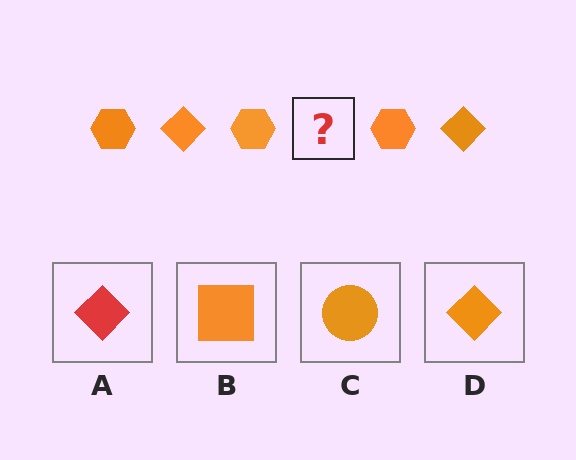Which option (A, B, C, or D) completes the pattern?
D.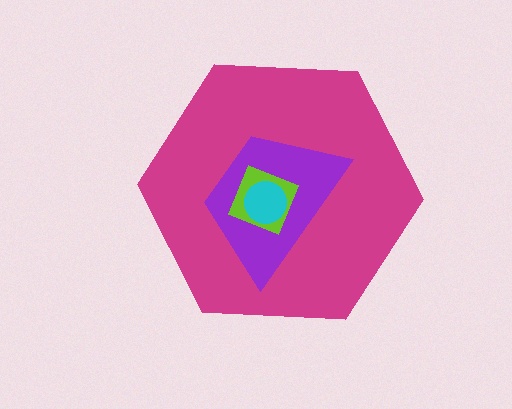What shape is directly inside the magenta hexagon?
The purple trapezoid.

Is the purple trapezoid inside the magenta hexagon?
Yes.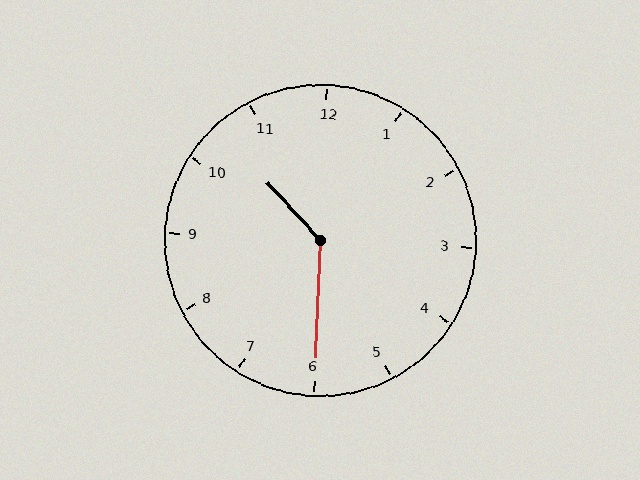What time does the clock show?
10:30.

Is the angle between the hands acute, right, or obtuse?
It is obtuse.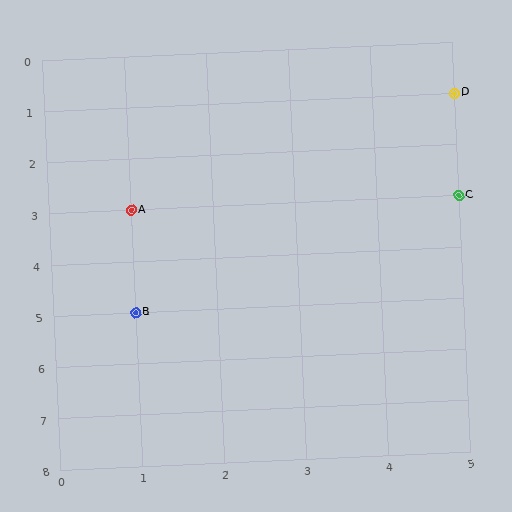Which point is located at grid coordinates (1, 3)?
Point A is at (1, 3).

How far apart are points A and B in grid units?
Points A and B are 2 rows apart.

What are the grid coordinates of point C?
Point C is at grid coordinates (5, 3).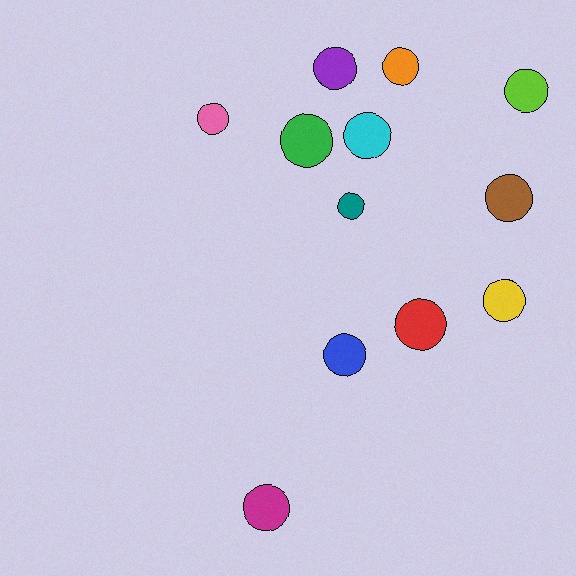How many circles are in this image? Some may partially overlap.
There are 12 circles.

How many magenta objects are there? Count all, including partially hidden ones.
There is 1 magenta object.